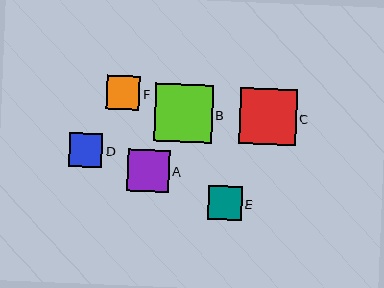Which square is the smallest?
Square D is the smallest with a size of approximately 34 pixels.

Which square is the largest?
Square B is the largest with a size of approximately 58 pixels.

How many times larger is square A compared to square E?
Square A is approximately 1.2 times the size of square E.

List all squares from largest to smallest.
From largest to smallest: B, C, A, E, F, D.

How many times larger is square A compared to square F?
Square A is approximately 1.2 times the size of square F.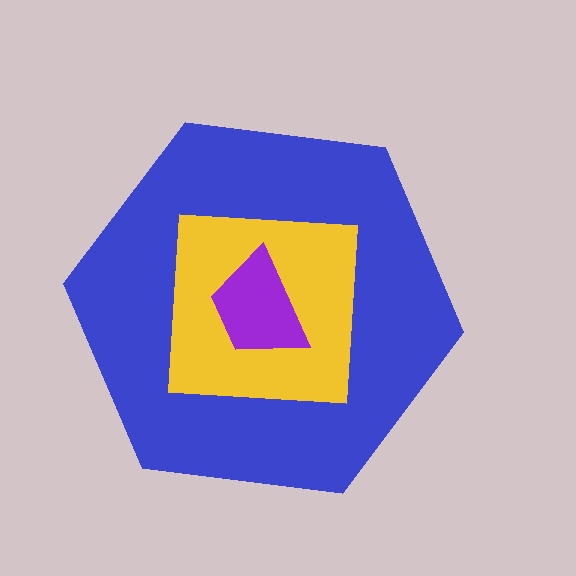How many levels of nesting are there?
3.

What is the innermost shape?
The purple trapezoid.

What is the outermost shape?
The blue hexagon.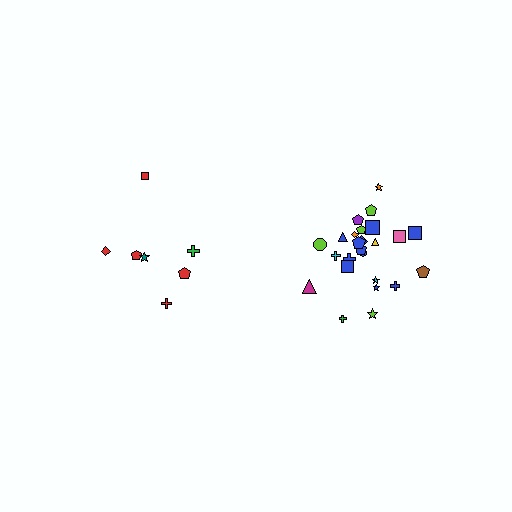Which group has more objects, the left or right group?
The right group.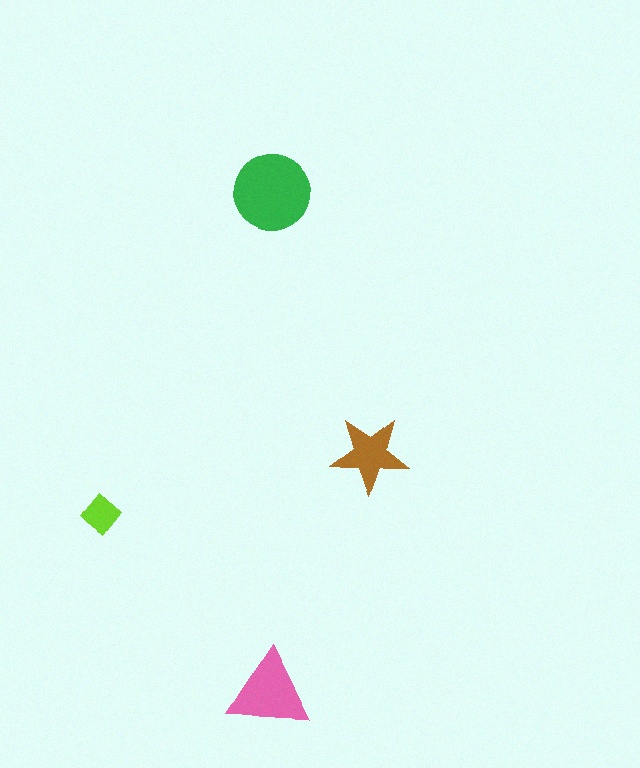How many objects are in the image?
There are 4 objects in the image.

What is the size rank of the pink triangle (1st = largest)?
2nd.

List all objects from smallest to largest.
The lime diamond, the brown star, the pink triangle, the green circle.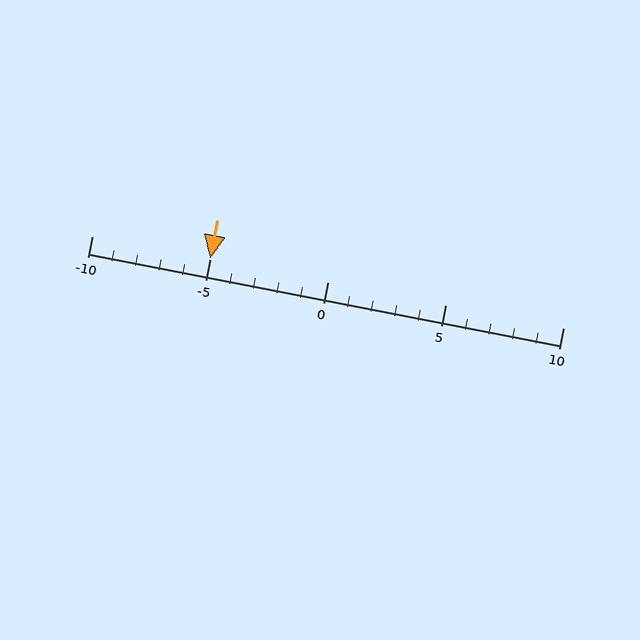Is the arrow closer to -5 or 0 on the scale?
The arrow is closer to -5.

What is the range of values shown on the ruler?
The ruler shows values from -10 to 10.